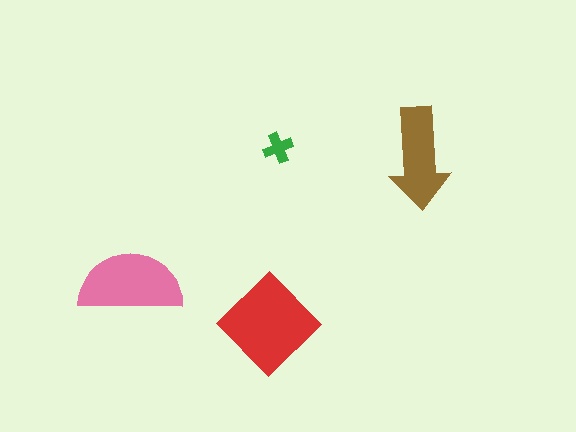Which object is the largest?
The red diamond.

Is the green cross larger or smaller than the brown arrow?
Smaller.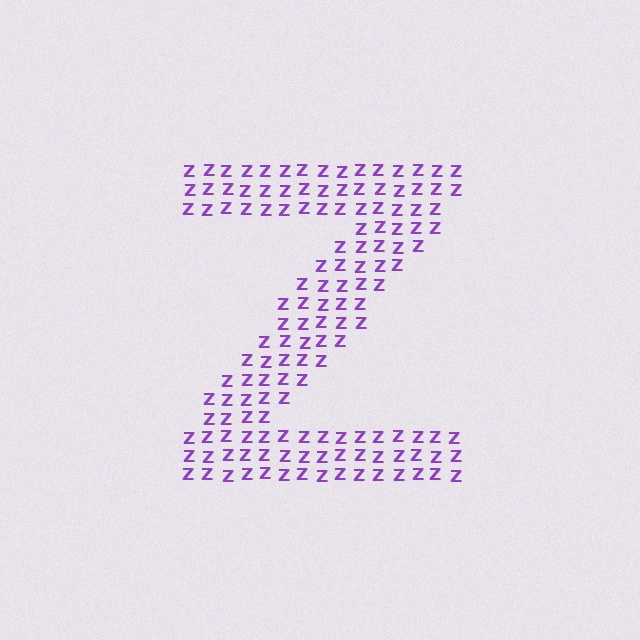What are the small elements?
The small elements are letter Z's.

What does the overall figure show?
The overall figure shows the letter Z.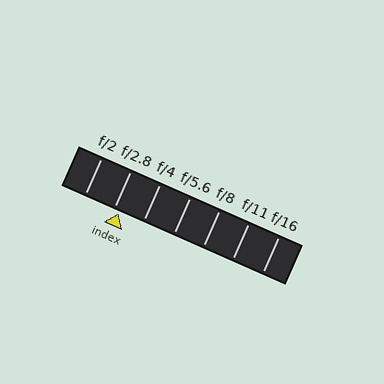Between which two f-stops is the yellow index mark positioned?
The index mark is between f/2.8 and f/4.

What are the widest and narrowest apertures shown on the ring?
The widest aperture shown is f/2 and the narrowest is f/16.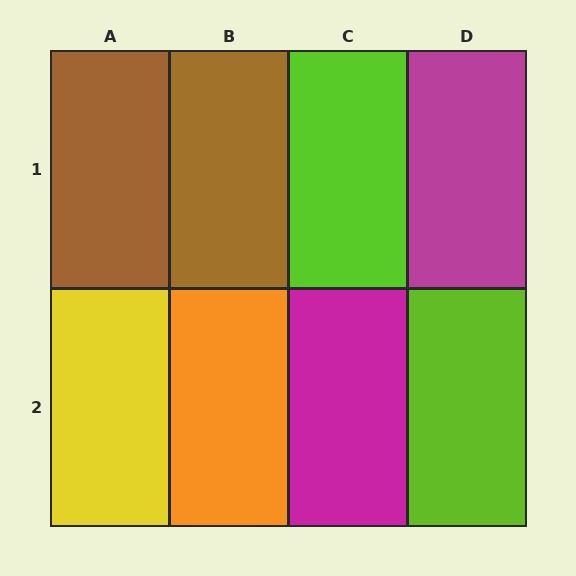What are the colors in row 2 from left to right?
Yellow, orange, magenta, lime.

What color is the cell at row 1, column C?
Lime.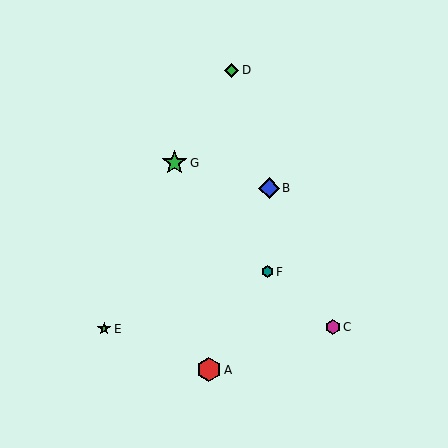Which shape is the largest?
The green star (labeled G) is the largest.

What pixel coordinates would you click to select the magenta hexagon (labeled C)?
Click at (333, 327) to select the magenta hexagon C.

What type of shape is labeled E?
Shape E is a green star.